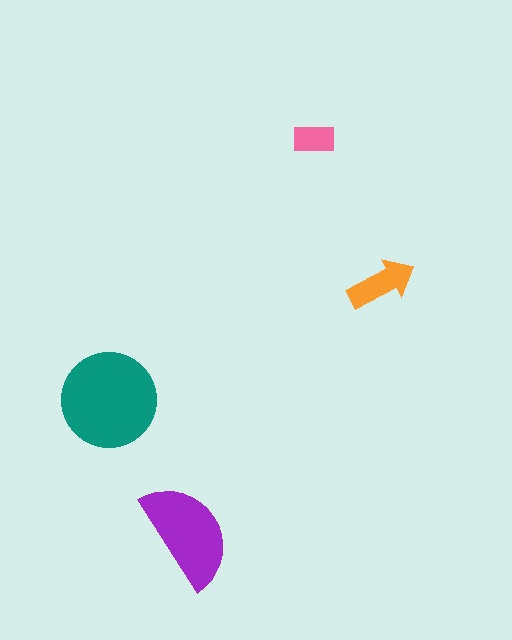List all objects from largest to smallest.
The teal circle, the purple semicircle, the orange arrow, the pink rectangle.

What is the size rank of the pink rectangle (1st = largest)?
4th.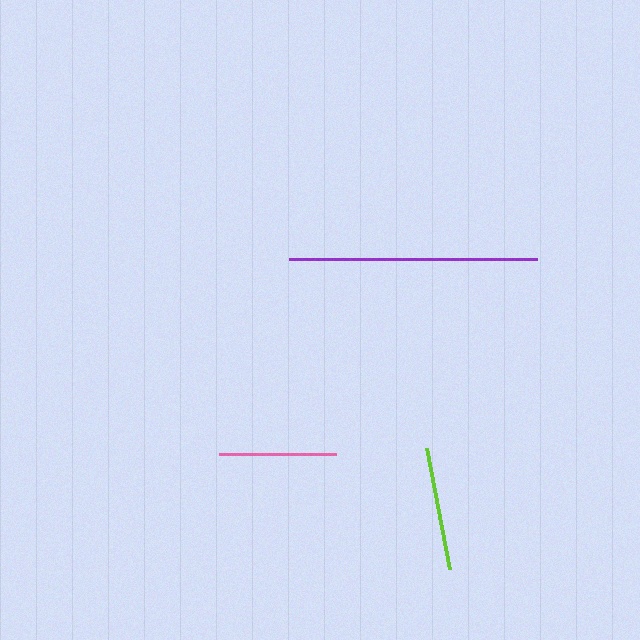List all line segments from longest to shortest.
From longest to shortest: purple, lime, pink.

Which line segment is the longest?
The purple line is the longest at approximately 248 pixels.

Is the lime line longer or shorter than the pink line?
The lime line is longer than the pink line.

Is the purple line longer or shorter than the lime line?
The purple line is longer than the lime line.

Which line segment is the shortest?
The pink line is the shortest at approximately 117 pixels.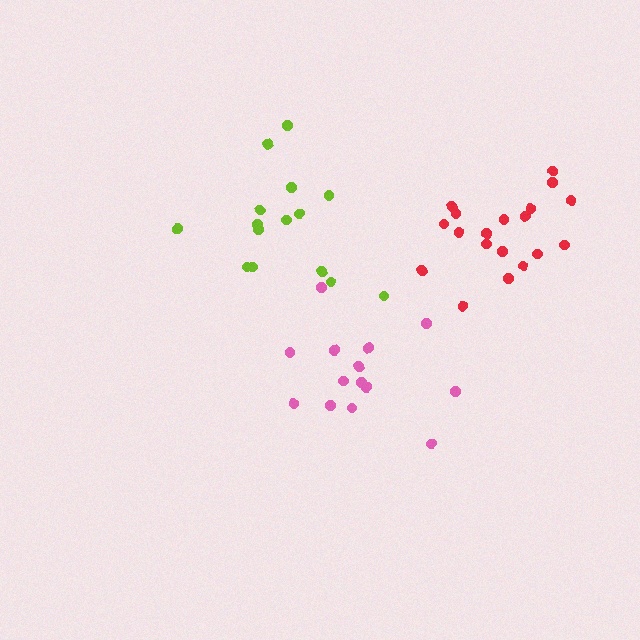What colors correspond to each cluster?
The clusters are colored: red, pink, lime.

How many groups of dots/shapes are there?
There are 3 groups.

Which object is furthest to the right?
The red cluster is rightmost.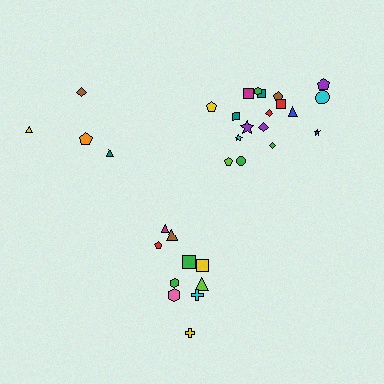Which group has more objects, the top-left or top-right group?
The top-right group.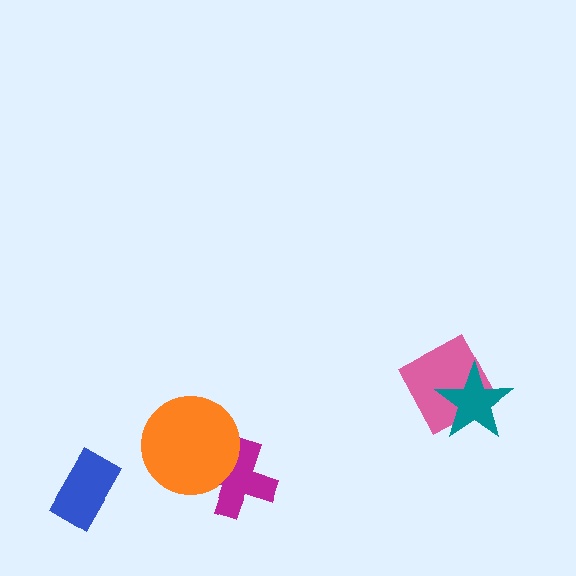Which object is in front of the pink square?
The teal star is in front of the pink square.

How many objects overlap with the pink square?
1 object overlaps with the pink square.